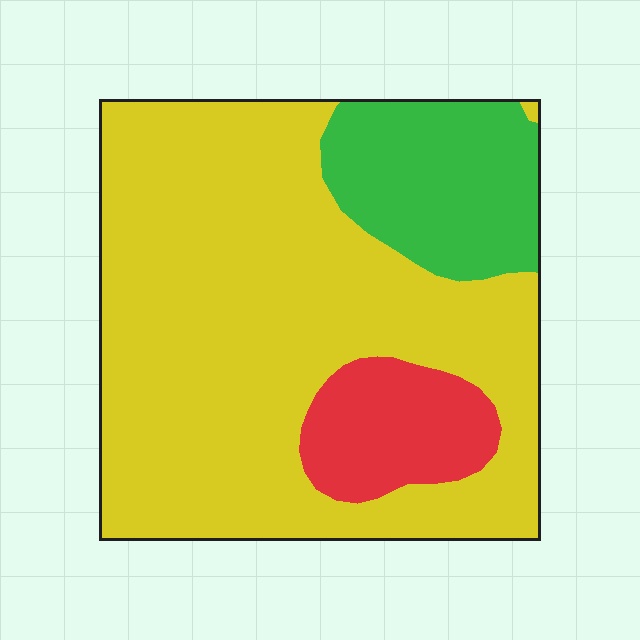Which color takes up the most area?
Yellow, at roughly 70%.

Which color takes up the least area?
Red, at roughly 10%.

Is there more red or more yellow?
Yellow.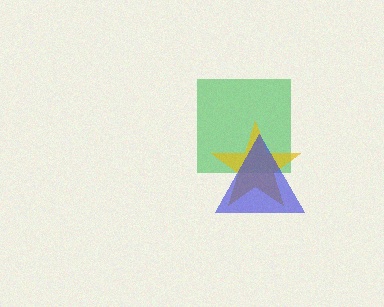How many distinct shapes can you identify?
There are 3 distinct shapes: a green square, a yellow star, a blue triangle.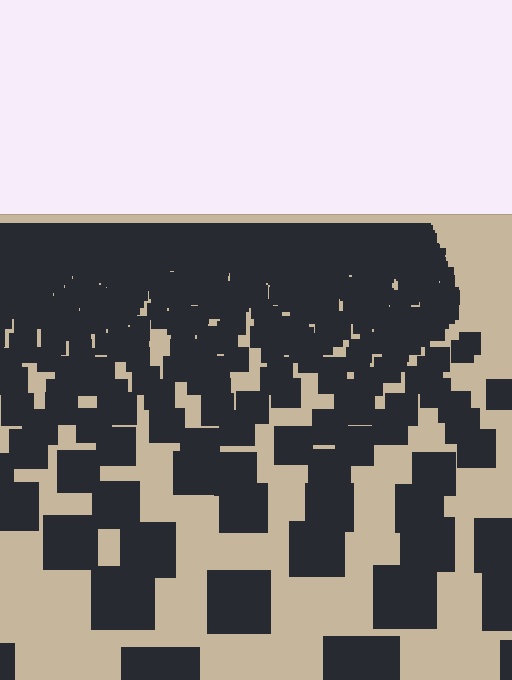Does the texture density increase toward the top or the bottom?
Density increases toward the top.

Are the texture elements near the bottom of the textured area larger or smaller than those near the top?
Larger. Near the bottom, elements are closer to the viewer and appear at a bigger on-screen size.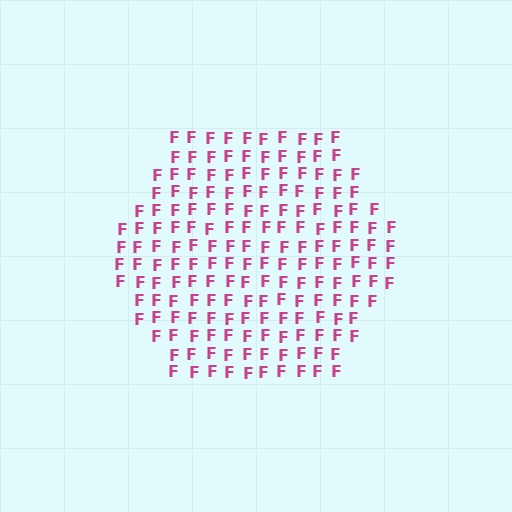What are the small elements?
The small elements are letter F's.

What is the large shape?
The large shape is a hexagon.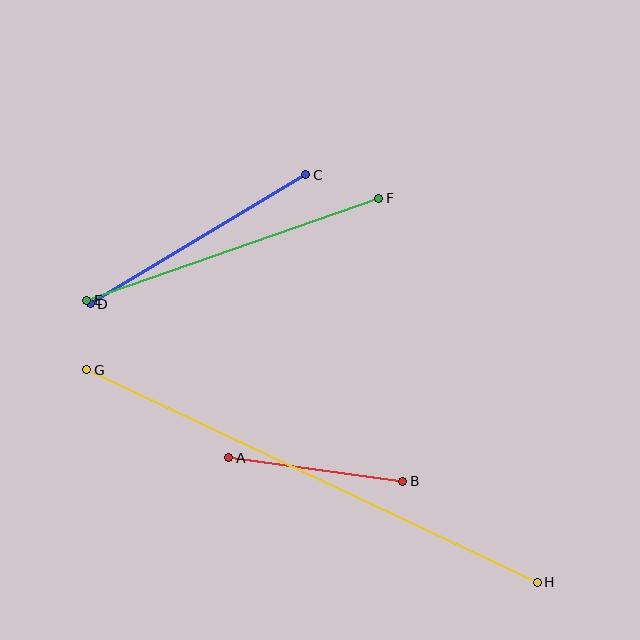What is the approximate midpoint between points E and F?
The midpoint is at approximately (233, 249) pixels.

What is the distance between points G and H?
The distance is approximately 498 pixels.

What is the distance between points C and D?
The distance is approximately 251 pixels.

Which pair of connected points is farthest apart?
Points G and H are farthest apart.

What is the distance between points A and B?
The distance is approximately 176 pixels.